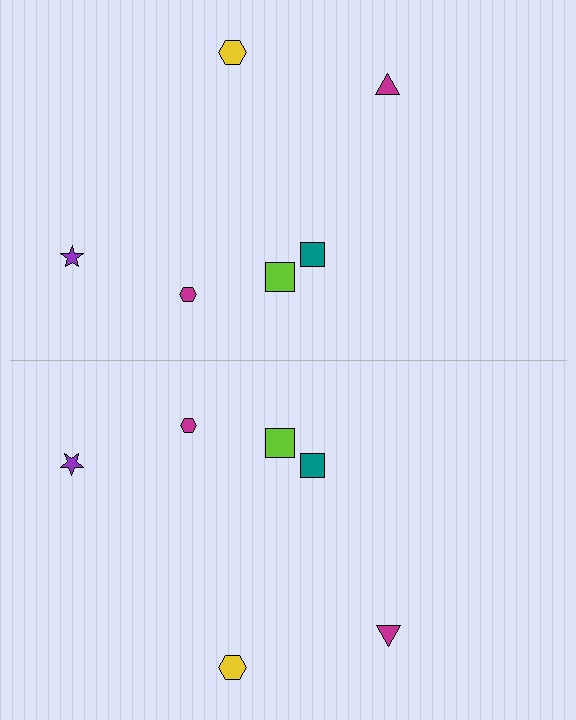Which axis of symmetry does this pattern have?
The pattern has a horizontal axis of symmetry running through the center of the image.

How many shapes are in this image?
There are 12 shapes in this image.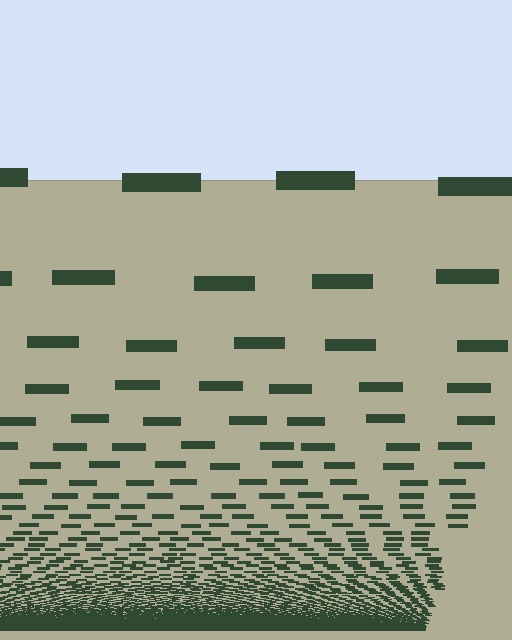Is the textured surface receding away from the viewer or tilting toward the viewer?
The surface appears to tilt toward the viewer. Texture elements get larger and sparser toward the top.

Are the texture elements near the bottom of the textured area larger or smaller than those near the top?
Smaller. The gradient is inverted — elements near the bottom are smaller and denser.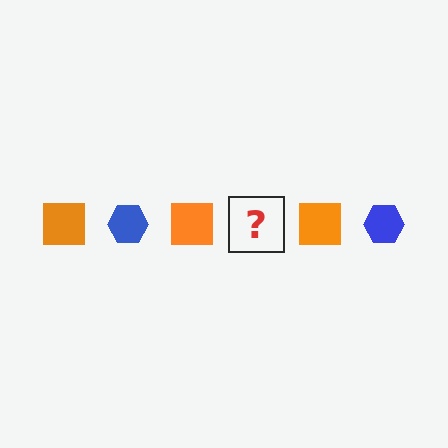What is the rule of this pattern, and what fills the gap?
The rule is that the pattern alternates between orange square and blue hexagon. The gap should be filled with a blue hexagon.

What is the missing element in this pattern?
The missing element is a blue hexagon.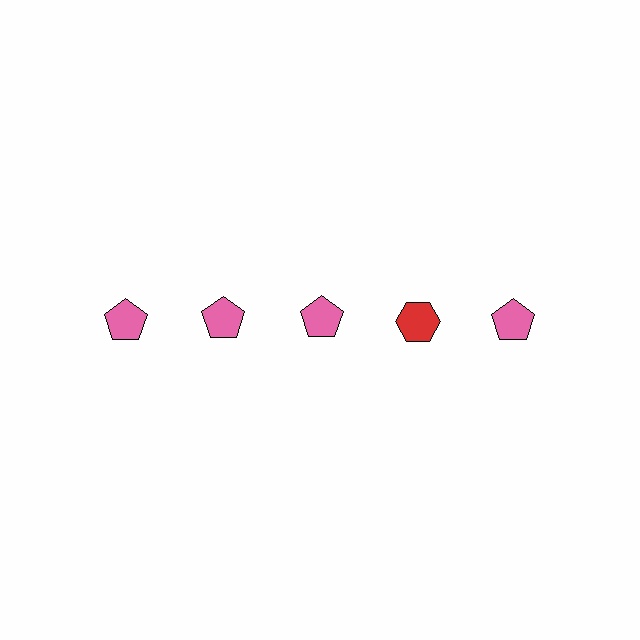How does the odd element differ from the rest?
It differs in both color (red instead of pink) and shape (hexagon instead of pentagon).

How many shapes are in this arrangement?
There are 5 shapes arranged in a grid pattern.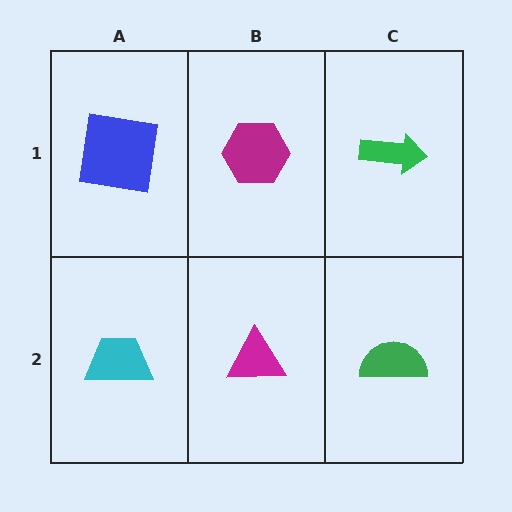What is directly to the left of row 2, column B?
A cyan trapezoid.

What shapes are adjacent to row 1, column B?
A magenta triangle (row 2, column B), a blue square (row 1, column A), a green arrow (row 1, column C).